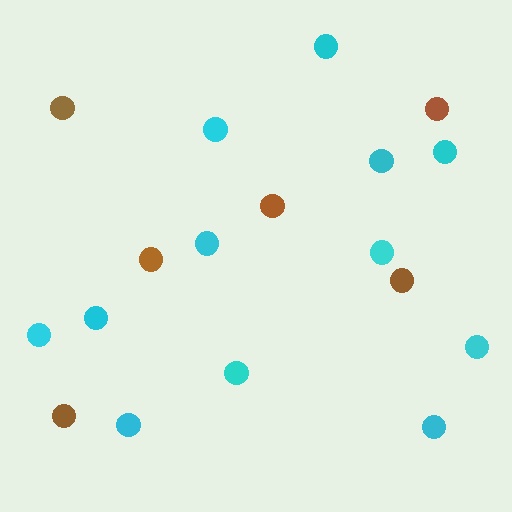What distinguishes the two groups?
There are 2 groups: one group of brown circles (6) and one group of cyan circles (12).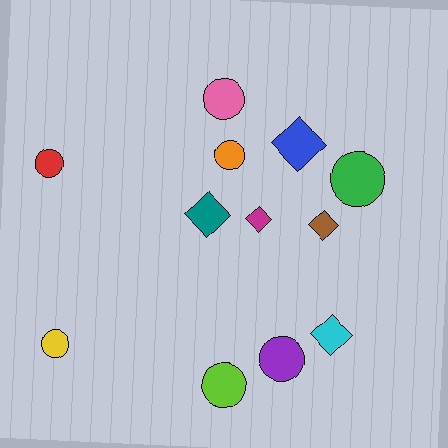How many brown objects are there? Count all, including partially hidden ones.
There is 1 brown object.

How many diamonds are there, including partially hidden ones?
There are 5 diamonds.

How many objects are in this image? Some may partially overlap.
There are 12 objects.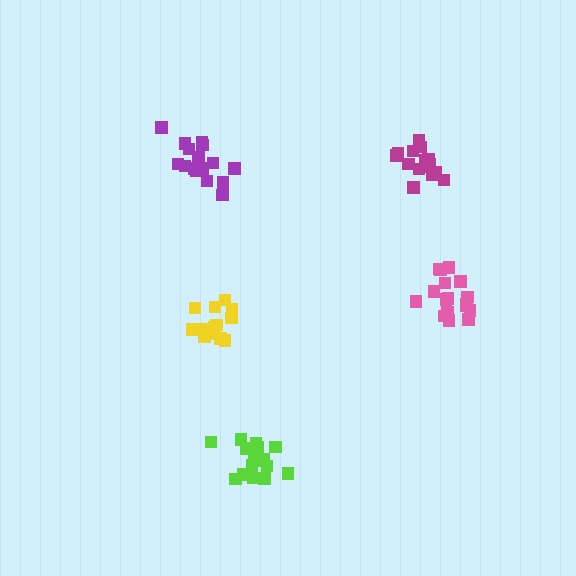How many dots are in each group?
Group 1: 15 dots, Group 2: 13 dots, Group 3: 17 dots, Group 4: 16 dots, Group 5: 18 dots (79 total).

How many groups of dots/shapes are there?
There are 5 groups.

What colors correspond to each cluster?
The clusters are colored: magenta, yellow, pink, lime, purple.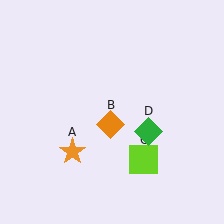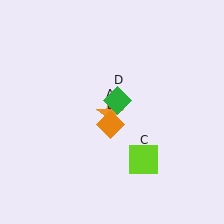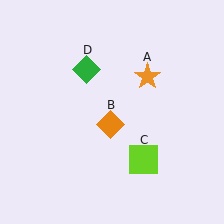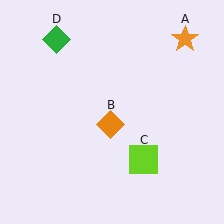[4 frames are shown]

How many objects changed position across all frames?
2 objects changed position: orange star (object A), green diamond (object D).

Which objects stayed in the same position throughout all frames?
Orange diamond (object B) and lime square (object C) remained stationary.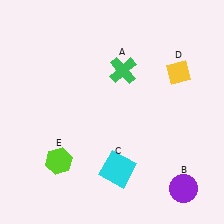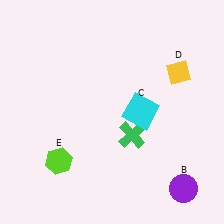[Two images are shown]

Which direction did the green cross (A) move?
The green cross (A) moved down.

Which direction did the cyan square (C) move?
The cyan square (C) moved up.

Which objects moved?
The objects that moved are: the green cross (A), the cyan square (C).